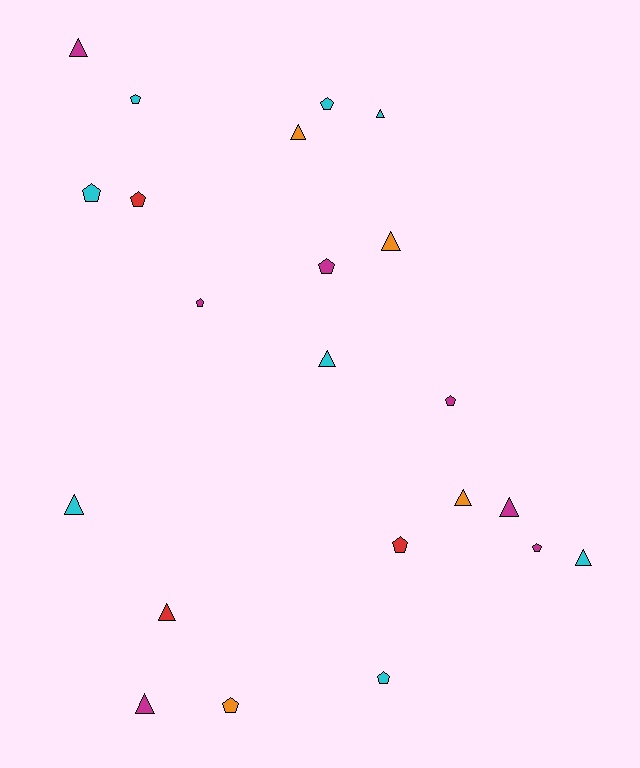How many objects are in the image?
There are 22 objects.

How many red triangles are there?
There is 1 red triangle.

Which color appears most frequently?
Cyan, with 8 objects.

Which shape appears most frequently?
Triangle, with 11 objects.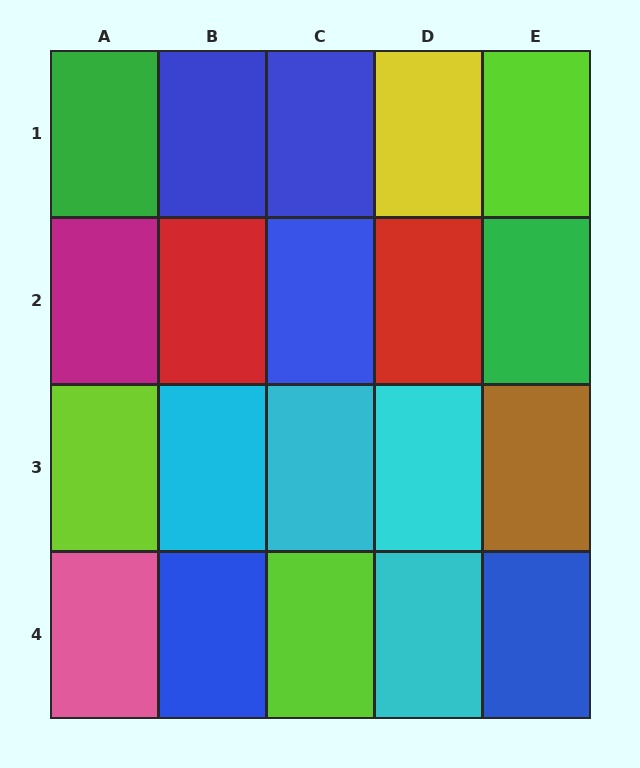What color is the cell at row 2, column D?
Red.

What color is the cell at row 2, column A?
Magenta.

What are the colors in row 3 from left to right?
Lime, cyan, cyan, cyan, brown.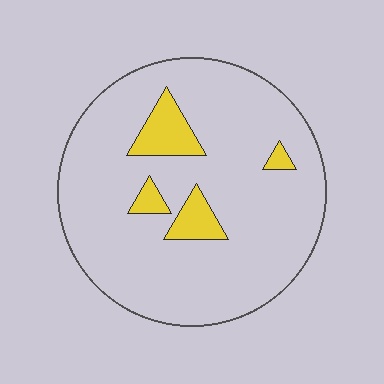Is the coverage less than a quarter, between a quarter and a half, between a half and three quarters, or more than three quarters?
Less than a quarter.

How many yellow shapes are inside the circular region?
4.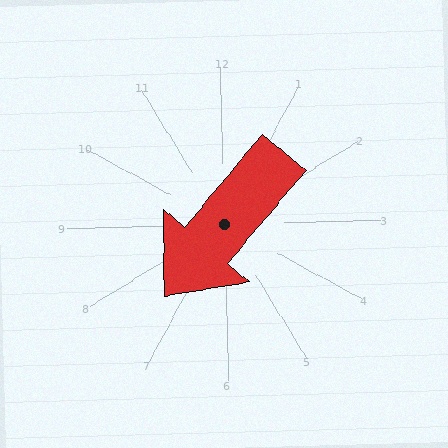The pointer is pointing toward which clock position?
Roughly 7 o'clock.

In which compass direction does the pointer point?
Southwest.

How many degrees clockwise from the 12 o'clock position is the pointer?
Approximately 221 degrees.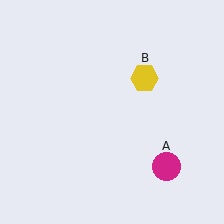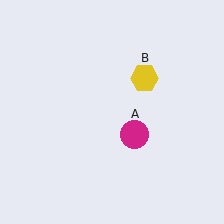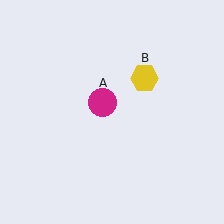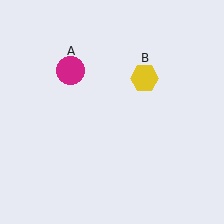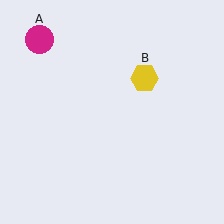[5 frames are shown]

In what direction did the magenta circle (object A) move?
The magenta circle (object A) moved up and to the left.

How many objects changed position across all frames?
1 object changed position: magenta circle (object A).